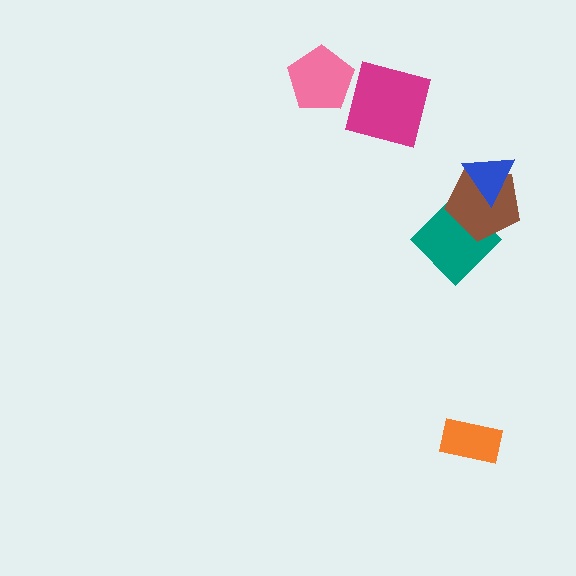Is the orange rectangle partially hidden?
No, no other shape covers it.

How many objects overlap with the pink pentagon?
0 objects overlap with the pink pentagon.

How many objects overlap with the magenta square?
0 objects overlap with the magenta square.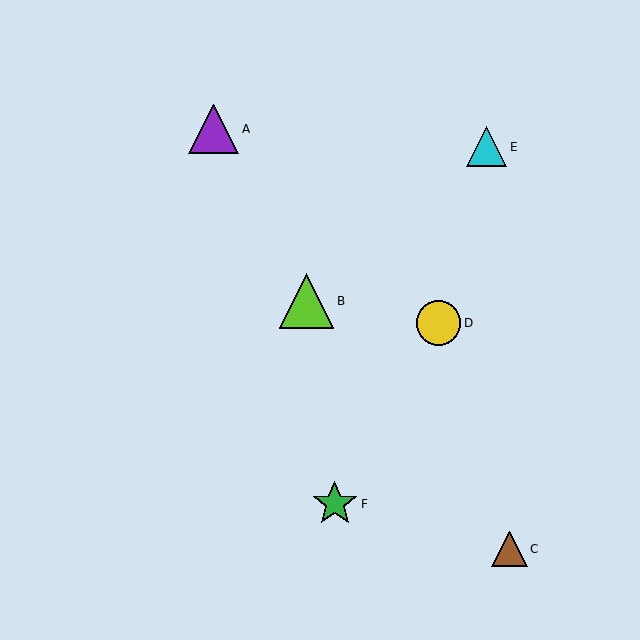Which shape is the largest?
The lime triangle (labeled B) is the largest.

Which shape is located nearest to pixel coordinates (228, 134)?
The purple triangle (labeled A) at (214, 129) is nearest to that location.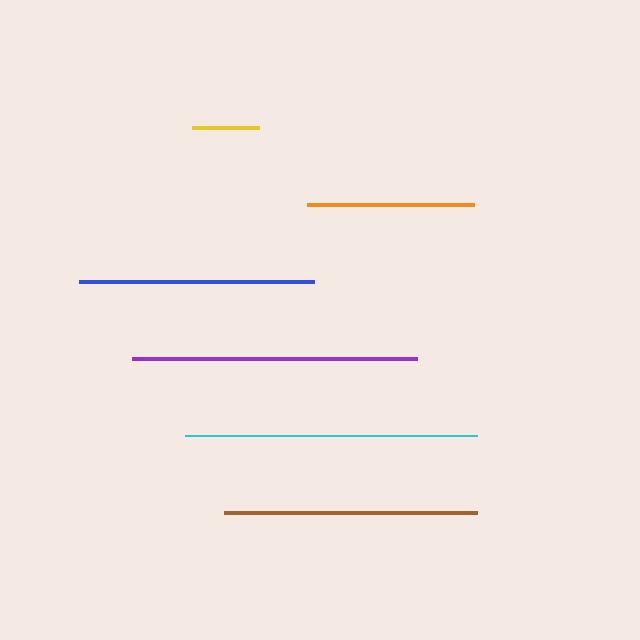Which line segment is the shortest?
The yellow line is the shortest at approximately 66 pixels.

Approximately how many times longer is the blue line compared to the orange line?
The blue line is approximately 1.4 times the length of the orange line.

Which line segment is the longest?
The cyan line is the longest at approximately 292 pixels.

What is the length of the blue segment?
The blue segment is approximately 236 pixels long.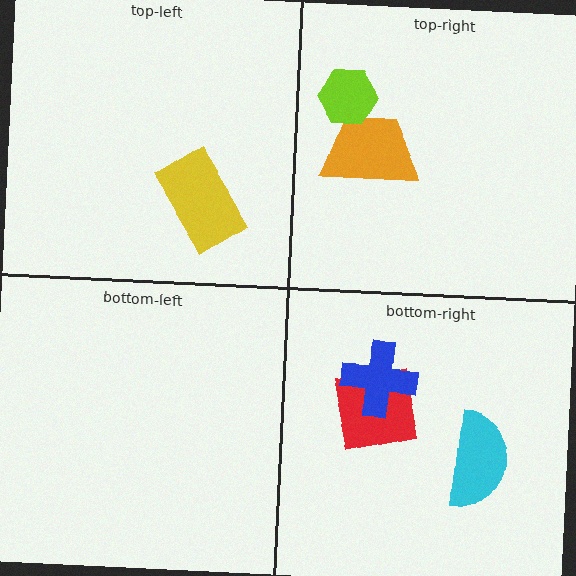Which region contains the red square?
The bottom-right region.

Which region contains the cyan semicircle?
The bottom-right region.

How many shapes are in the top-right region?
2.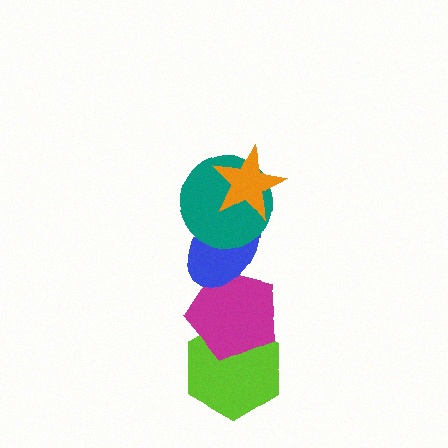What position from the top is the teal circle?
The teal circle is 2nd from the top.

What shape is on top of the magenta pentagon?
The blue ellipse is on top of the magenta pentagon.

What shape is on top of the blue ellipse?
The teal circle is on top of the blue ellipse.